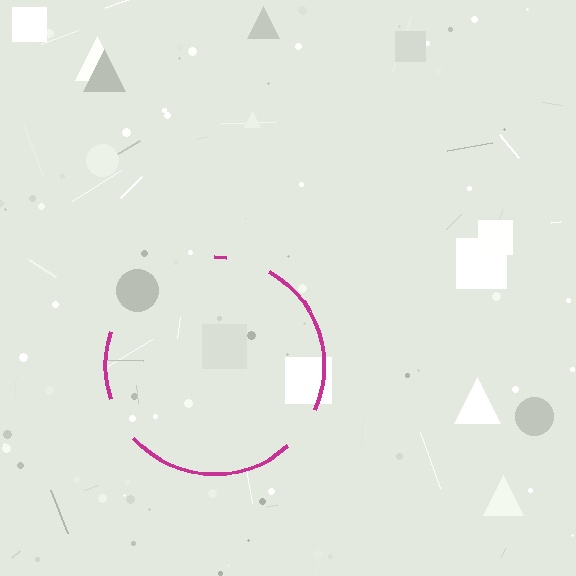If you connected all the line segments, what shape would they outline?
They would outline a circle.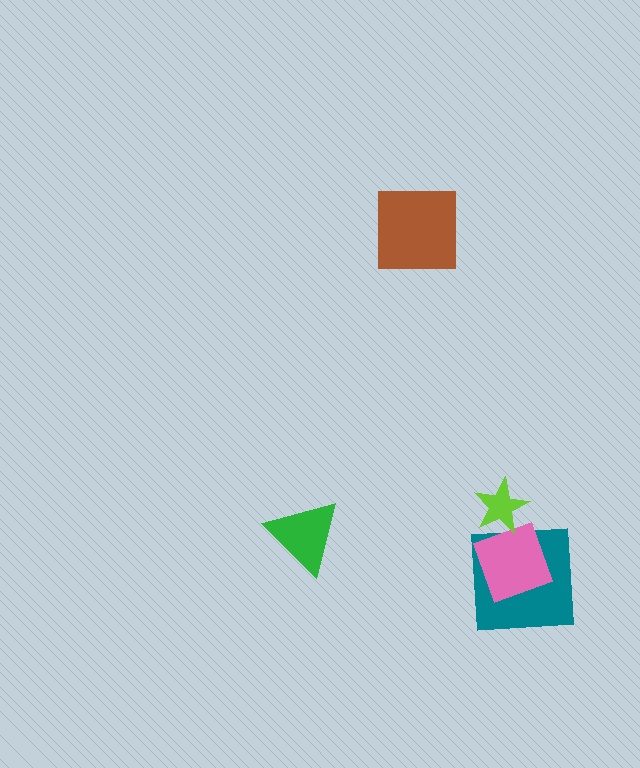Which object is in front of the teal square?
The pink square is in front of the teal square.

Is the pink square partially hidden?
No, no other shape covers it.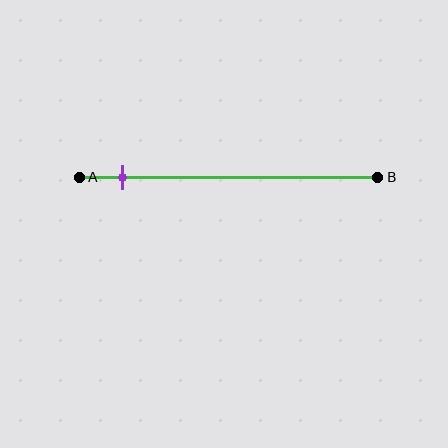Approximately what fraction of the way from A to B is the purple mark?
The purple mark is approximately 15% of the way from A to B.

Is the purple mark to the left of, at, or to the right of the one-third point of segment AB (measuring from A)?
The purple mark is to the left of the one-third point of segment AB.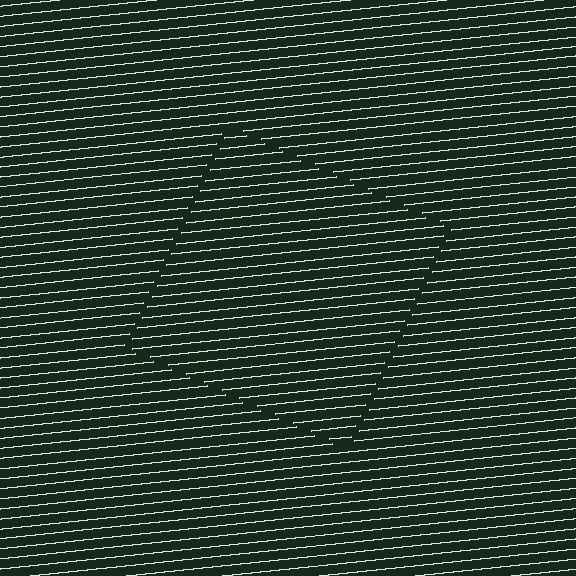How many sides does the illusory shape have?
4 sides — the line-ends trace a square.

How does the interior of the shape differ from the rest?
The interior of the shape contains the same grating, shifted by half a period — the contour is defined by the phase discontinuity where line-ends from the inner and outer gratings abut.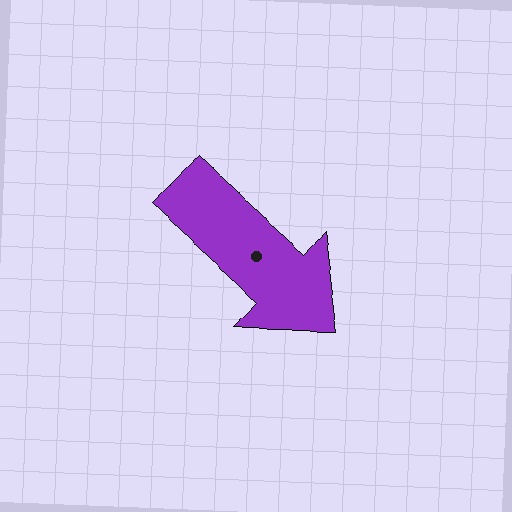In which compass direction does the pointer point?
Southeast.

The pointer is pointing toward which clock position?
Roughly 4 o'clock.